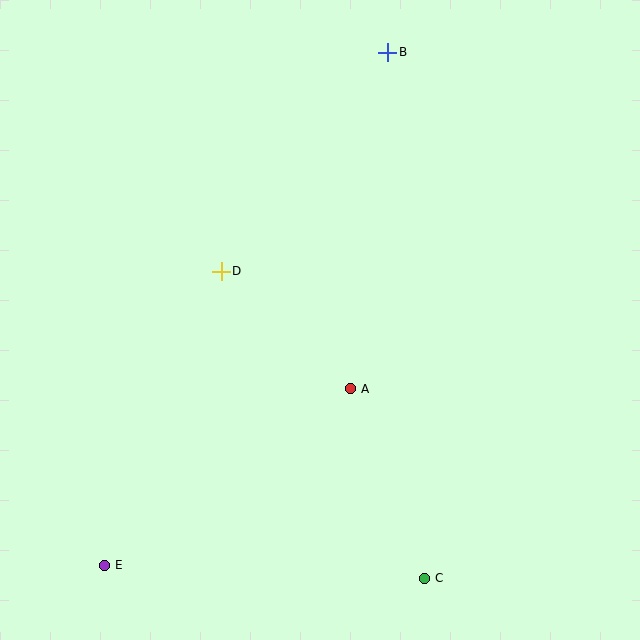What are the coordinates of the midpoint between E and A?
The midpoint between E and A is at (227, 477).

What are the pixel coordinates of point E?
Point E is at (104, 565).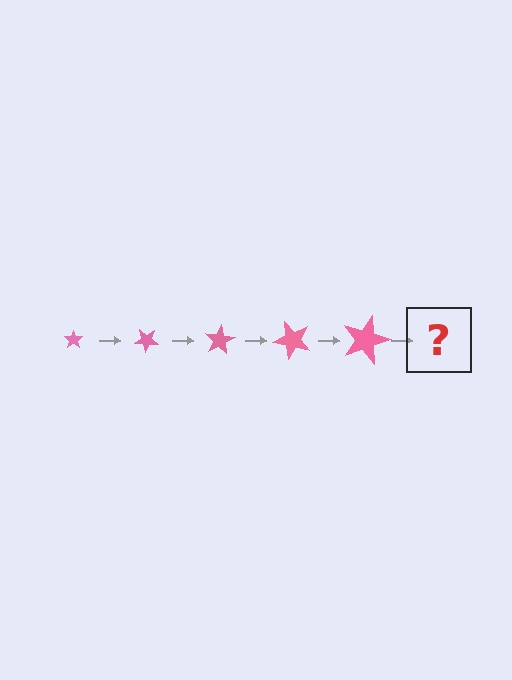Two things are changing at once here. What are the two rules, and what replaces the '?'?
The two rules are that the star grows larger each step and it rotates 40 degrees each step. The '?' should be a star, larger than the previous one and rotated 200 degrees from the start.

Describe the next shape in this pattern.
It should be a star, larger than the previous one and rotated 200 degrees from the start.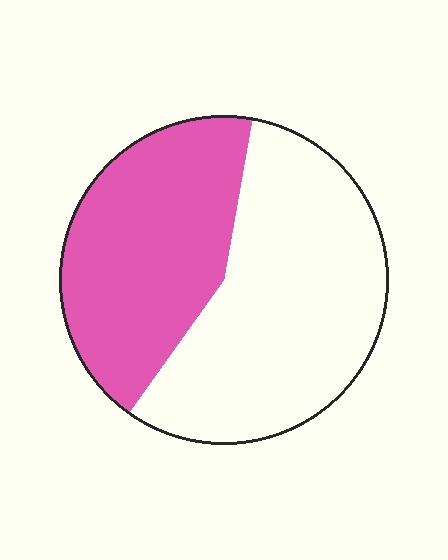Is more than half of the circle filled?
No.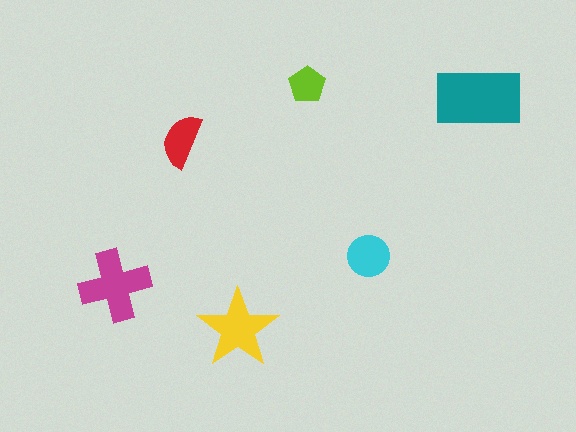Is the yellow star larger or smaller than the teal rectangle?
Smaller.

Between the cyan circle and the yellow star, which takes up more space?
The yellow star.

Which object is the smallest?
The lime pentagon.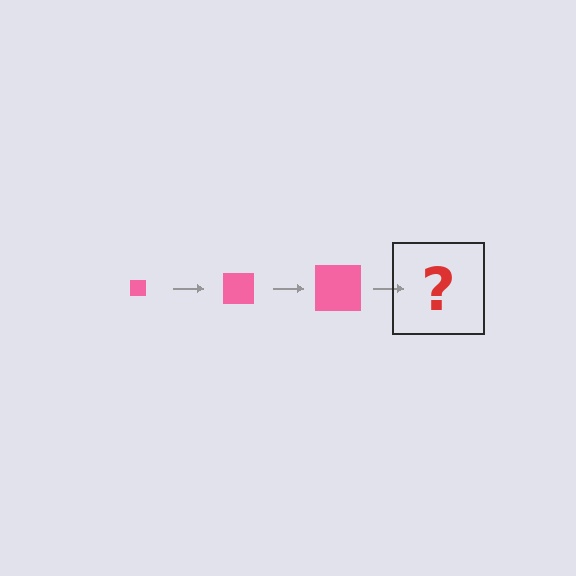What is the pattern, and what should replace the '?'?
The pattern is that the square gets progressively larger each step. The '?' should be a pink square, larger than the previous one.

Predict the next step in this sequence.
The next step is a pink square, larger than the previous one.